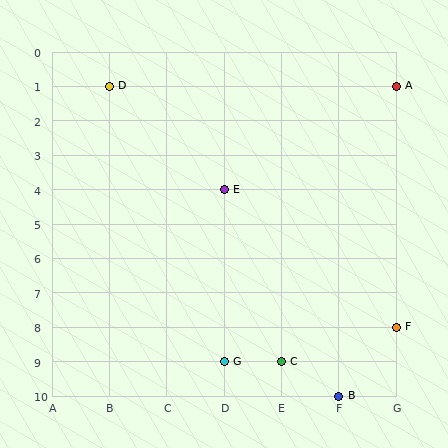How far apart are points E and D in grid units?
Points E and D are 2 columns and 3 rows apart (about 3.6 grid units diagonally).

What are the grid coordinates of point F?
Point F is at grid coordinates (G, 8).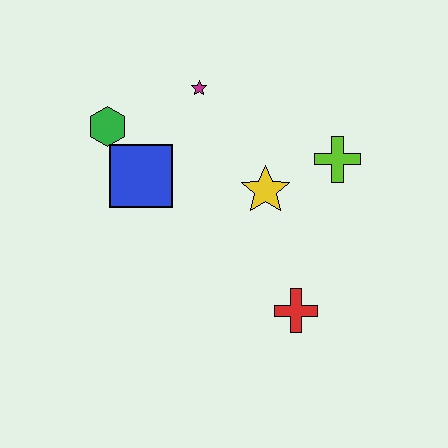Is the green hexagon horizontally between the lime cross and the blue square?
No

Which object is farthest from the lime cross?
The green hexagon is farthest from the lime cross.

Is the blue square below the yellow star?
No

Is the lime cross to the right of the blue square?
Yes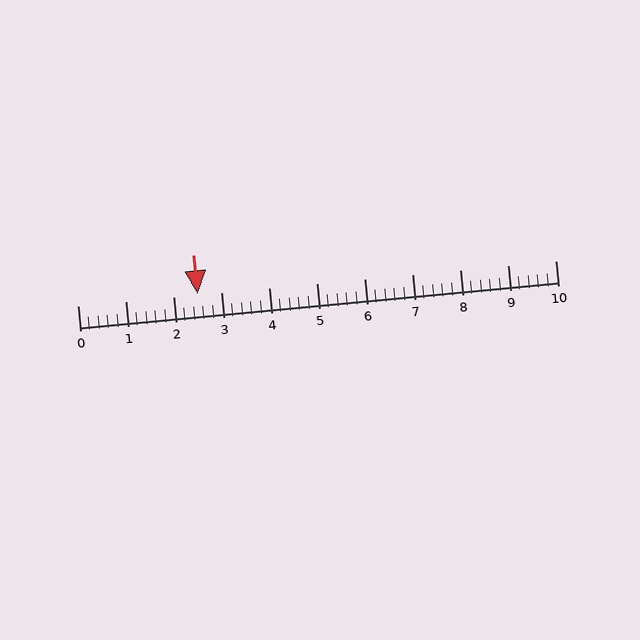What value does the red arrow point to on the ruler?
The red arrow points to approximately 2.5.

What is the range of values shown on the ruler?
The ruler shows values from 0 to 10.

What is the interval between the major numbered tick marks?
The major tick marks are spaced 1 units apart.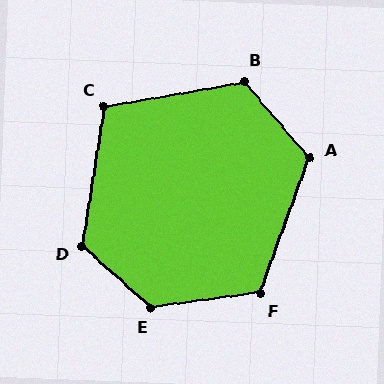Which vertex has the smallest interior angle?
C, at approximately 109 degrees.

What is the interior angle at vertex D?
Approximately 123 degrees (obtuse).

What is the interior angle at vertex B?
Approximately 120 degrees (obtuse).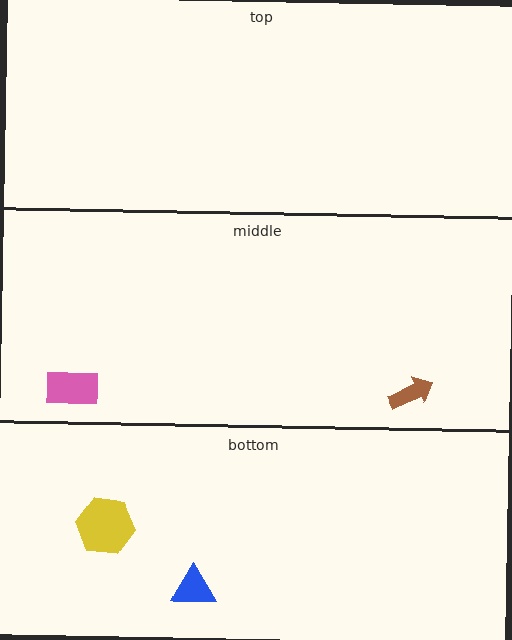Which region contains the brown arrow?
The middle region.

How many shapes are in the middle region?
2.